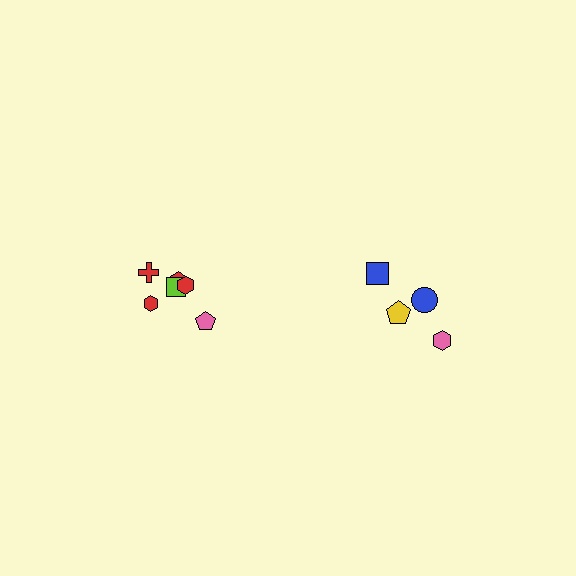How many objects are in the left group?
There are 6 objects.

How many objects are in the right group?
There are 4 objects.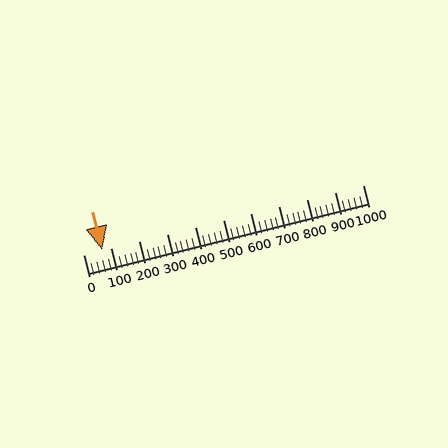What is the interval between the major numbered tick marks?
The major tick marks are spaced 100 units apart.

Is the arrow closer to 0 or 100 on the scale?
The arrow is closer to 100.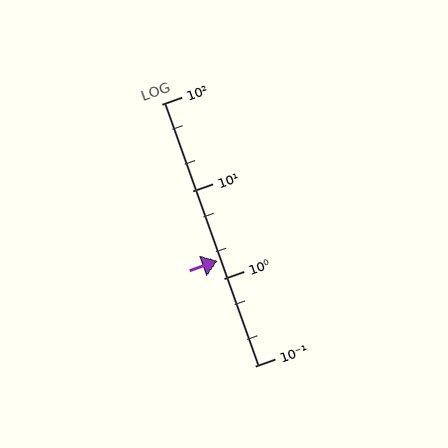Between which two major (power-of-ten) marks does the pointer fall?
The pointer is between 1 and 10.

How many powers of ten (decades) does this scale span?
The scale spans 3 decades, from 0.1 to 100.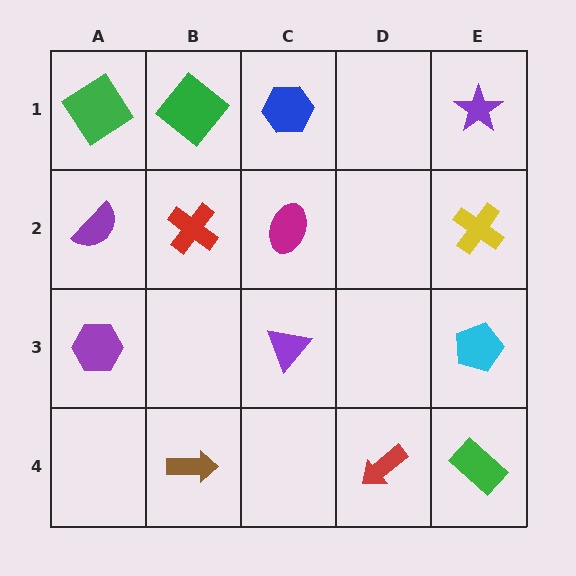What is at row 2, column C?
A magenta ellipse.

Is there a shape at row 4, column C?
No, that cell is empty.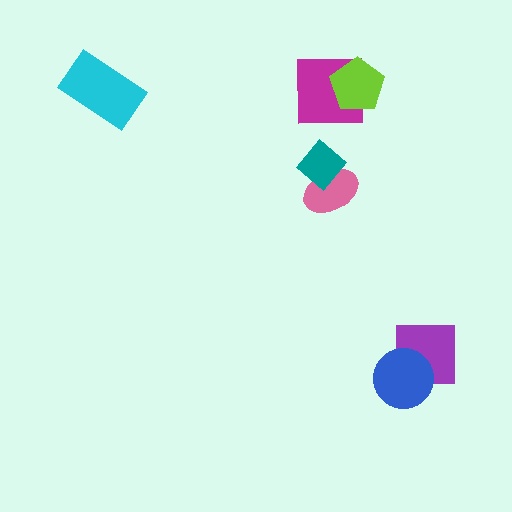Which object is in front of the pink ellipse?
The teal diamond is in front of the pink ellipse.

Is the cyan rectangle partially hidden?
No, no other shape covers it.